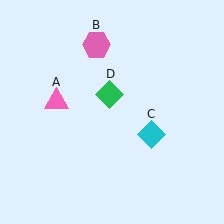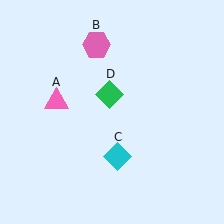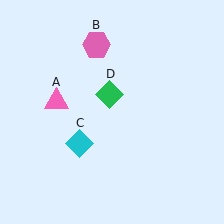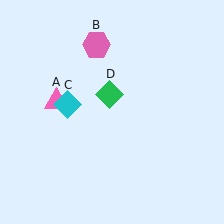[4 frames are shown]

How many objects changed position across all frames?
1 object changed position: cyan diamond (object C).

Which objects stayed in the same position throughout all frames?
Pink triangle (object A) and pink hexagon (object B) and green diamond (object D) remained stationary.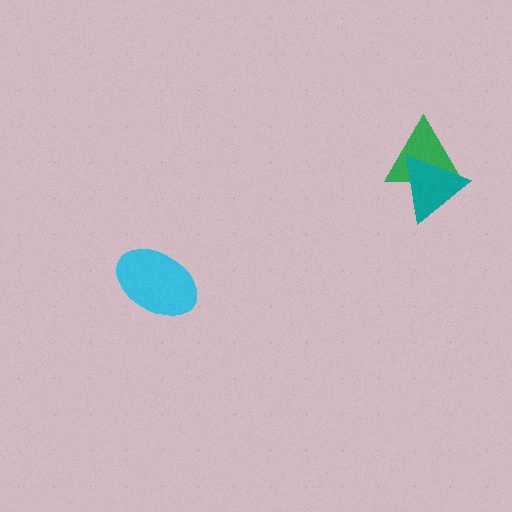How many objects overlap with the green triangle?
1 object overlaps with the green triangle.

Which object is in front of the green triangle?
The teal triangle is in front of the green triangle.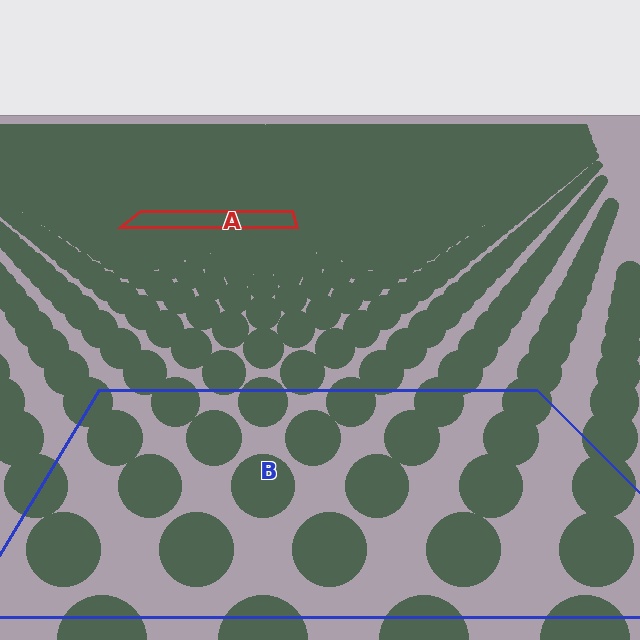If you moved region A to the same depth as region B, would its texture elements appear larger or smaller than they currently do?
They would appear larger. At a closer depth, the same texture elements are projected at a bigger on-screen size.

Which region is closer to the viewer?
Region B is closer. The texture elements there are larger and more spread out.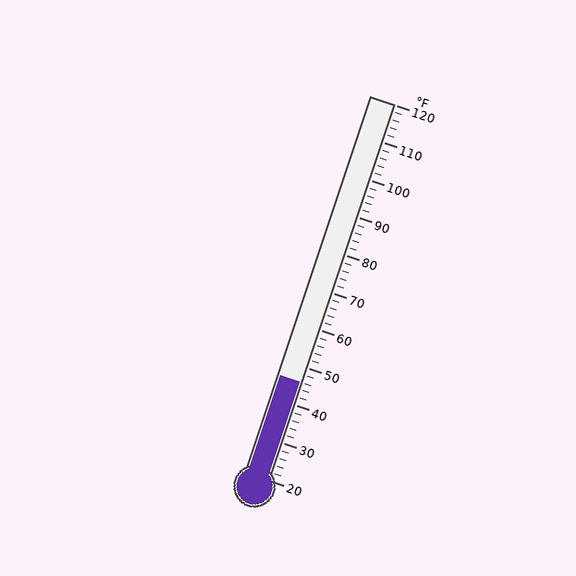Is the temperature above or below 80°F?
The temperature is below 80°F.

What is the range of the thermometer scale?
The thermometer scale ranges from 20°F to 120°F.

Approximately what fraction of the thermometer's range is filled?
The thermometer is filled to approximately 25% of its range.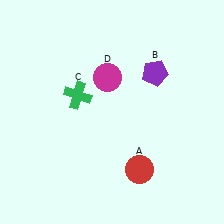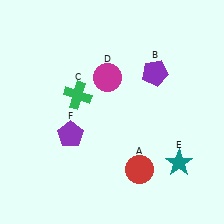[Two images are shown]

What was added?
A teal star (E), a purple pentagon (F) were added in Image 2.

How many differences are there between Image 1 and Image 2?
There are 2 differences between the two images.